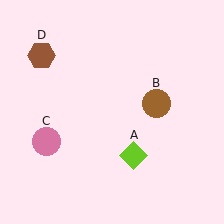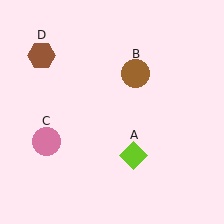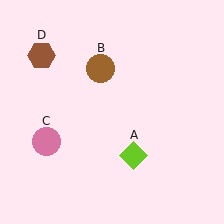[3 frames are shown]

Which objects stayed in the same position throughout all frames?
Lime diamond (object A) and pink circle (object C) and brown hexagon (object D) remained stationary.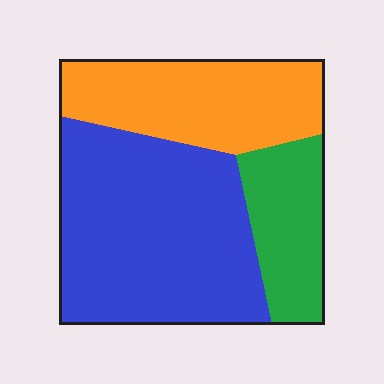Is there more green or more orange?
Orange.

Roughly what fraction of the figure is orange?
Orange takes up about one third (1/3) of the figure.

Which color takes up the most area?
Blue, at roughly 50%.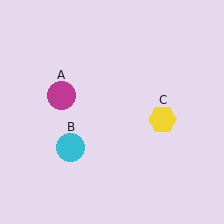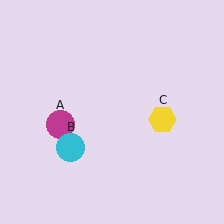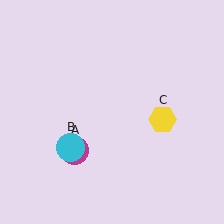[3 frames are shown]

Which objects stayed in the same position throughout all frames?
Cyan circle (object B) and yellow hexagon (object C) remained stationary.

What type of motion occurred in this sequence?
The magenta circle (object A) rotated counterclockwise around the center of the scene.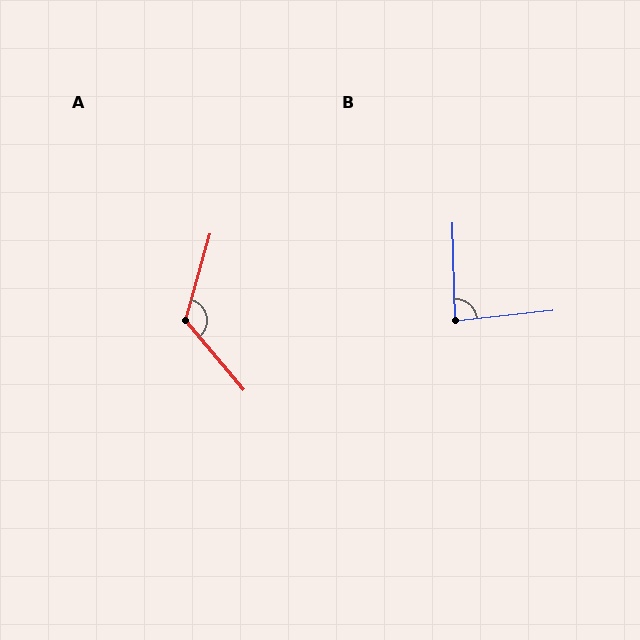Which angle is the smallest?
B, at approximately 85 degrees.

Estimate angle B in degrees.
Approximately 85 degrees.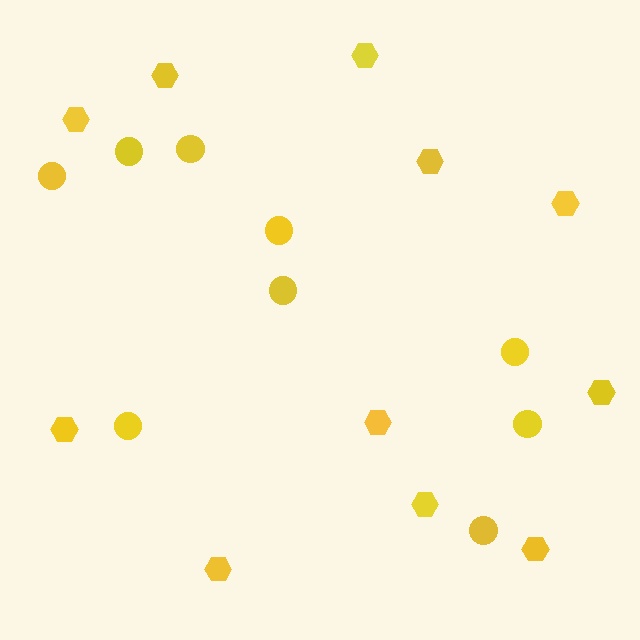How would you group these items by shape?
There are 2 groups: one group of circles (9) and one group of hexagons (11).